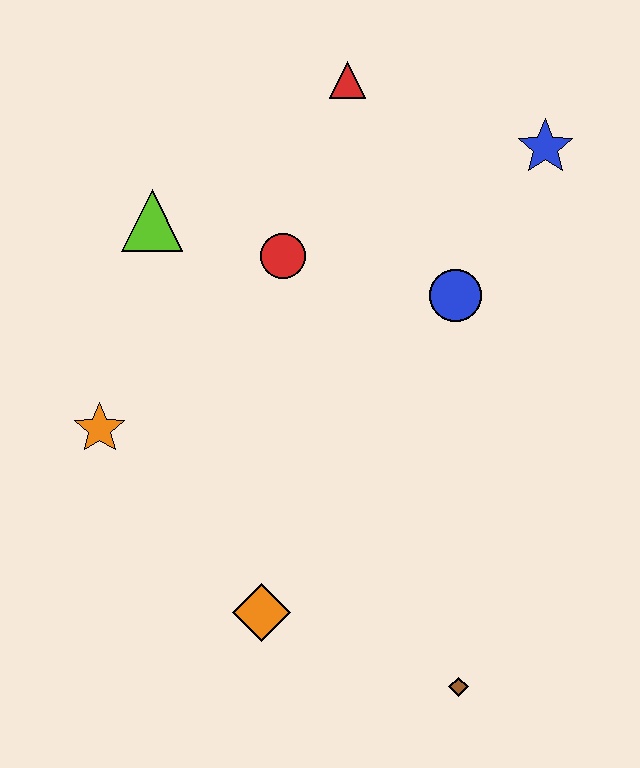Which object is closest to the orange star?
The lime triangle is closest to the orange star.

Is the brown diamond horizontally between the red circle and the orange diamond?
No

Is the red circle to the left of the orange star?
No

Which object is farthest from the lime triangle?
The brown diamond is farthest from the lime triangle.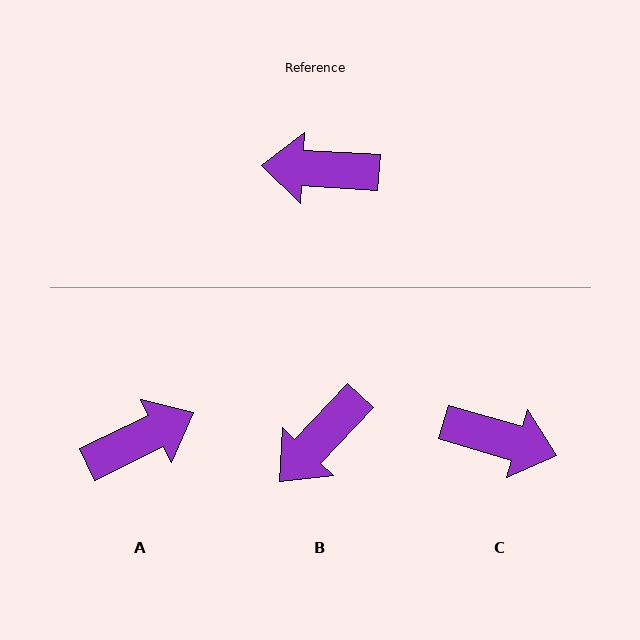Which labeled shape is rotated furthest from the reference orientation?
C, about 167 degrees away.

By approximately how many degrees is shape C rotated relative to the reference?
Approximately 167 degrees counter-clockwise.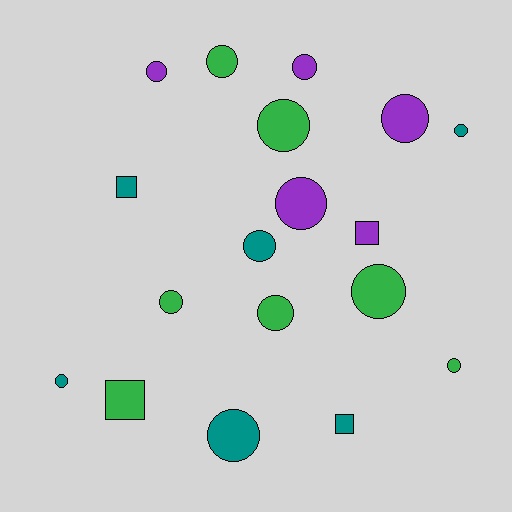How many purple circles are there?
There are 4 purple circles.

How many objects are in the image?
There are 18 objects.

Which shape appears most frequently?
Circle, with 14 objects.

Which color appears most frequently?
Green, with 7 objects.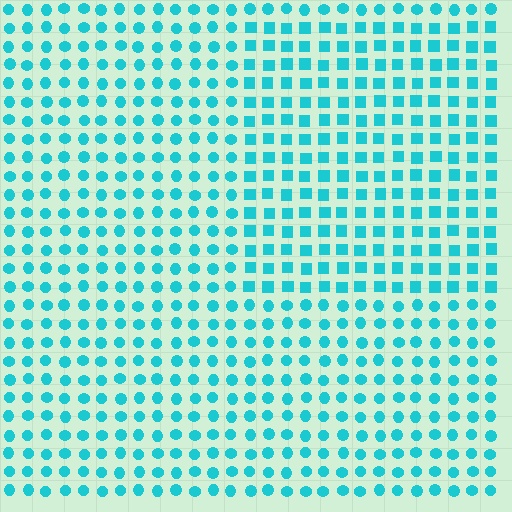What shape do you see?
I see a rectangle.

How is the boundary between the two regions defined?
The boundary is defined by a change in element shape: squares inside vs. circles outside. All elements share the same color and spacing.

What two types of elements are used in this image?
The image uses squares inside the rectangle region and circles outside it.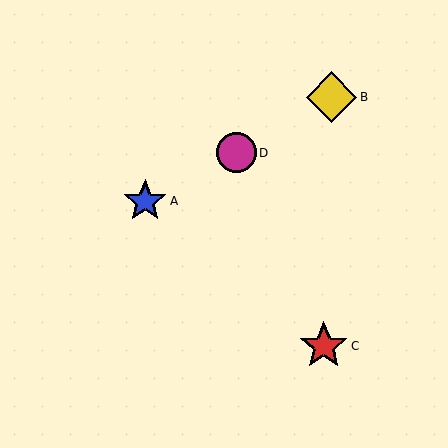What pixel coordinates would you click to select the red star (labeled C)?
Click at (324, 346) to select the red star C.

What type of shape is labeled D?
Shape D is a magenta circle.